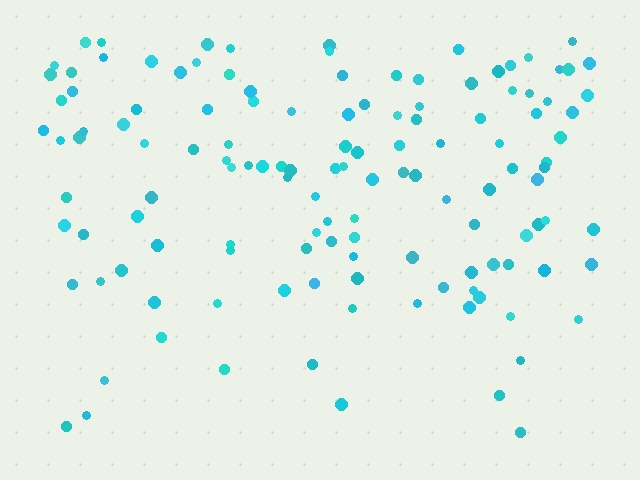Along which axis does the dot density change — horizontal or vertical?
Vertical.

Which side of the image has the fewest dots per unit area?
The bottom.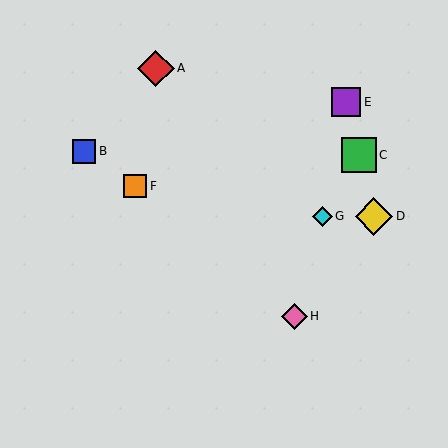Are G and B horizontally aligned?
No, G is at y≈216 and B is at y≈151.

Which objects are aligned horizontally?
Objects D, G are aligned horizontally.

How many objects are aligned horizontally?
2 objects (D, G) are aligned horizontally.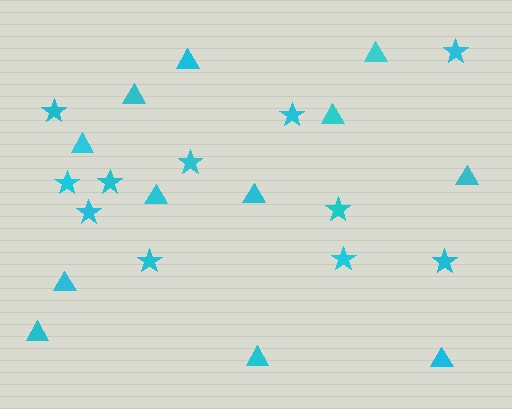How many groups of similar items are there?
There are 2 groups: one group of stars (11) and one group of triangles (12).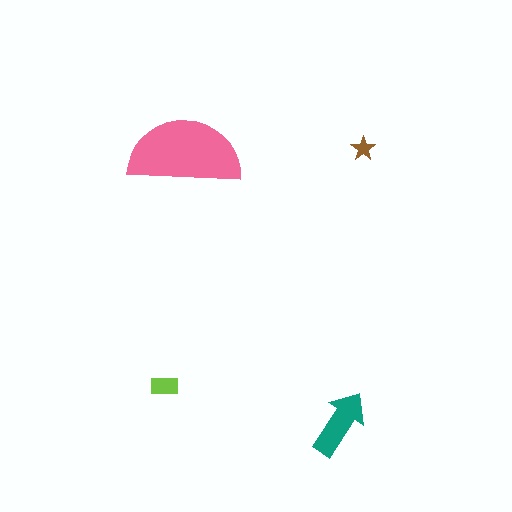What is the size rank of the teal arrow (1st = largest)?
2nd.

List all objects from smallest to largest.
The brown star, the lime rectangle, the teal arrow, the pink semicircle.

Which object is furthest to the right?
The brown star is rightmost.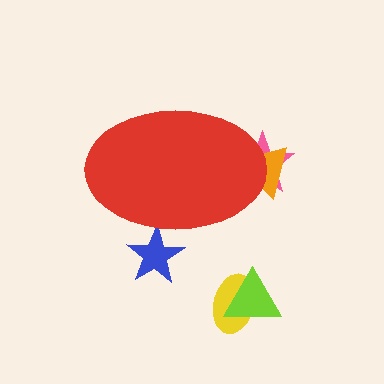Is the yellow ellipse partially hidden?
No, the yellow ellipse is fully visible.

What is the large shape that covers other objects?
A red ellipse.